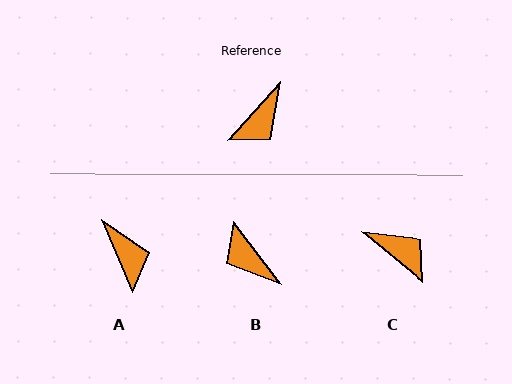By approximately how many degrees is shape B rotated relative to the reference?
Approximately 101 degrees clockwise.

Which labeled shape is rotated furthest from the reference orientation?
B, about 101 degrees away.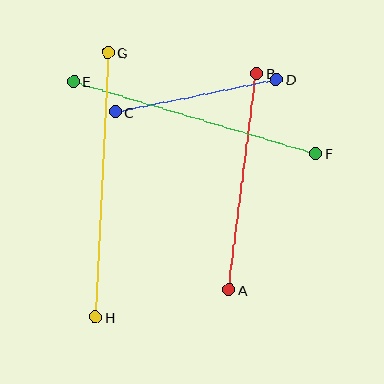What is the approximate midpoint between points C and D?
The midpoint is at approximately (196, 96) pixels.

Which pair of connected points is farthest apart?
Points G and H are farthest apart.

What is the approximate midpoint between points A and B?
The midpoint is at approximately (243, 181) pixels.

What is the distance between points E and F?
The distance is approximately 252 pixels.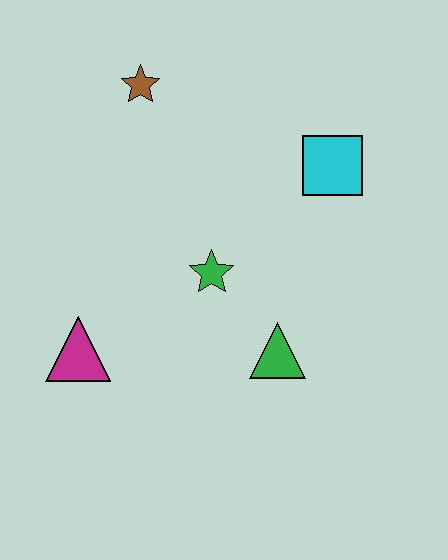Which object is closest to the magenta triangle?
The green star is closest to the magenta triangle.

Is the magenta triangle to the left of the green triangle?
Yes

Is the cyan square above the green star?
Yes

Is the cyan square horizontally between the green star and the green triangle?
No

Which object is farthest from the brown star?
The green triangle is farthest from the brown star.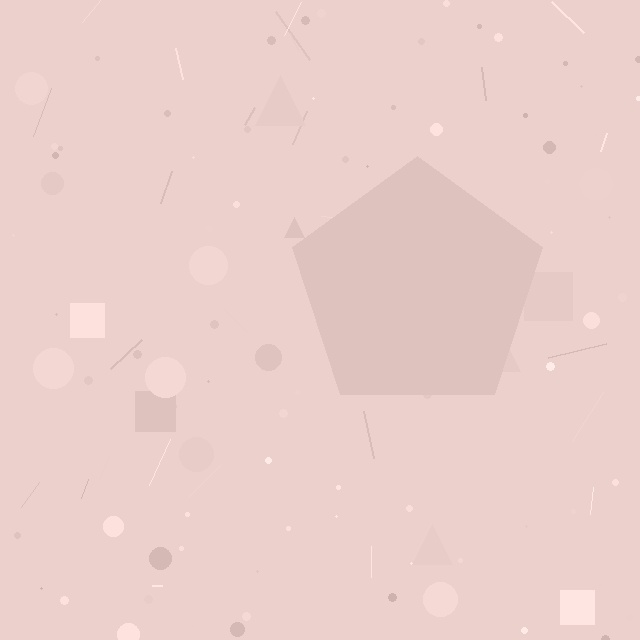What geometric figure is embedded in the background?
A pentagon is embedded in the background.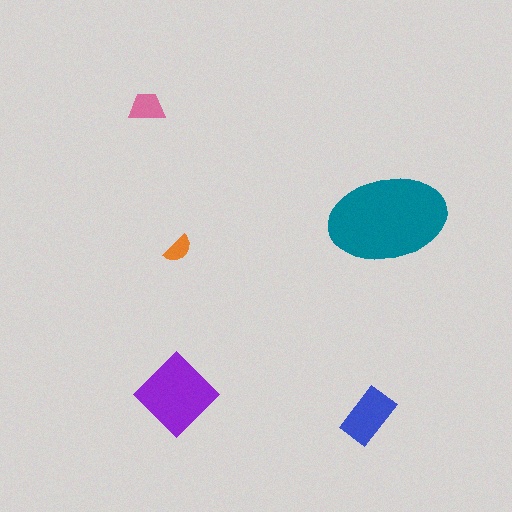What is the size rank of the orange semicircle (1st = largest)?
5th.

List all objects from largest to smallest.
The teal ellipse, the purple diamond, the blue rectangle, the pink trapezoid, the orange semicircle.